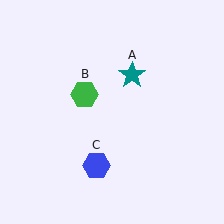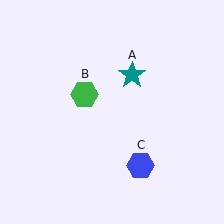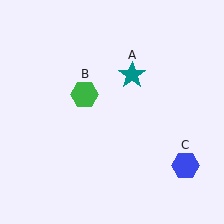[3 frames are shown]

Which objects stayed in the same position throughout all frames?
Teal star (object A) and green hexagon (object B) remained stationary.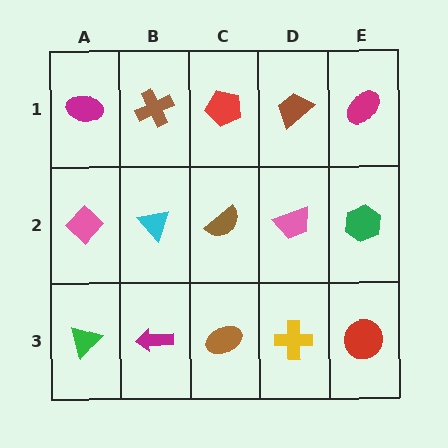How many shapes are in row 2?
5 shapes.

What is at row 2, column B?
A cyan triangle.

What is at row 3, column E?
A red circle.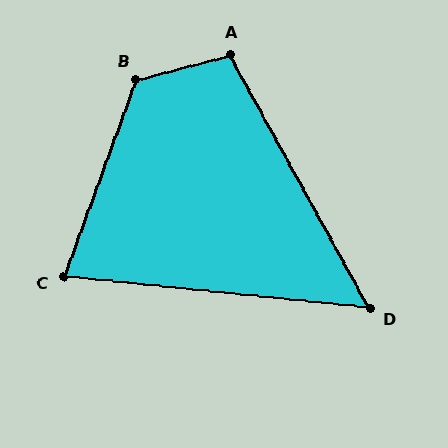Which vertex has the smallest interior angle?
D, at approximately 55 degrees.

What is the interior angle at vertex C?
Approximately 76 degrees (acute).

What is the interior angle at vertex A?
Approximately 104 degrees (obtuse).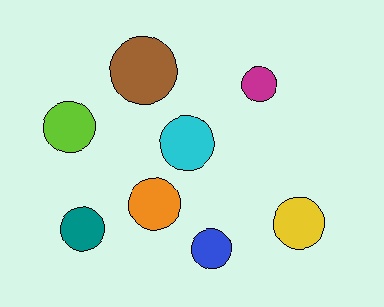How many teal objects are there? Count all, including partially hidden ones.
There is 1 teal object.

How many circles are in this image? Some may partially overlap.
There are 8 circles.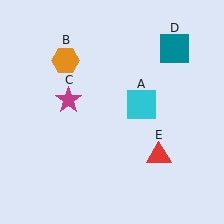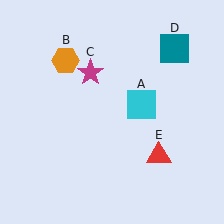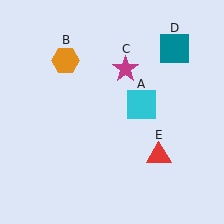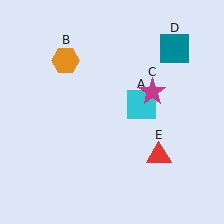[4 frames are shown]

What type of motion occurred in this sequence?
The magenta star (object C) rotated clockwise around the center of the scene.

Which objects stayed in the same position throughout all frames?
Cyan square (object A) and orange hexagon (object B) and teal square (object D) and red triangle (object E) remained stationary.